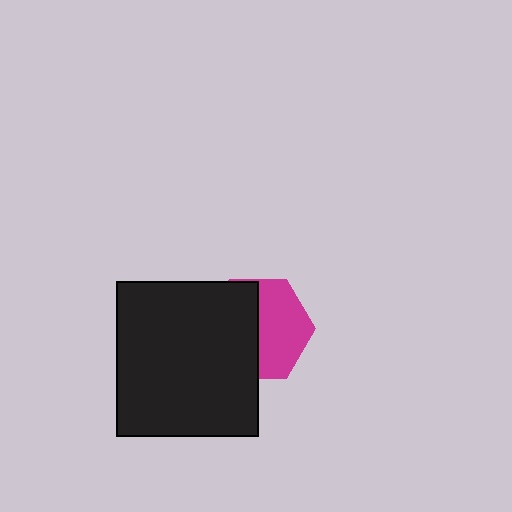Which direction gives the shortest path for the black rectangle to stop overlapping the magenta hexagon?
Moving left gives the shortest separation.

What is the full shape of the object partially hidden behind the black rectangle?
The partially hidden object is a magenta hexagon.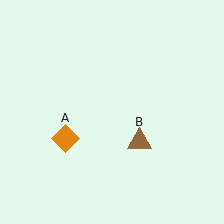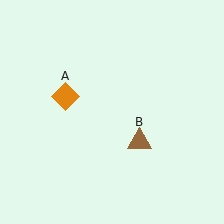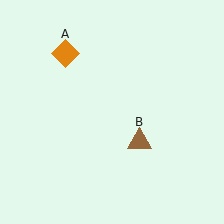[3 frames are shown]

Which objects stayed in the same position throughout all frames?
Brown triangle (object B) remained stationary.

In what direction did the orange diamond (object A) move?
The orange diamond (object A) moved up.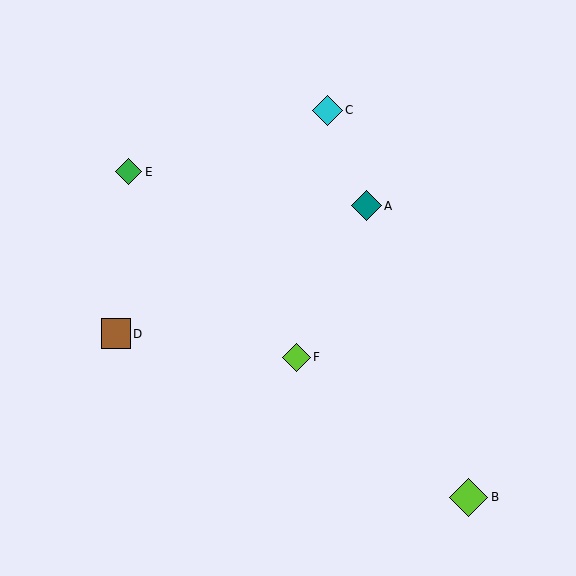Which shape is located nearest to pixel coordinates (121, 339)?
The brown square (labeled D) at (116, 334) is nearest to that location.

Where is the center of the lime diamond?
The center of the lime diamond is at (296, 357).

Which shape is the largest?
The lime diamond (labeled B) is the largest.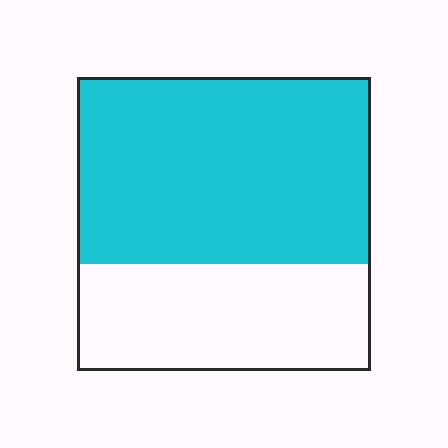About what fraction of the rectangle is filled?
About five eighths (5/8).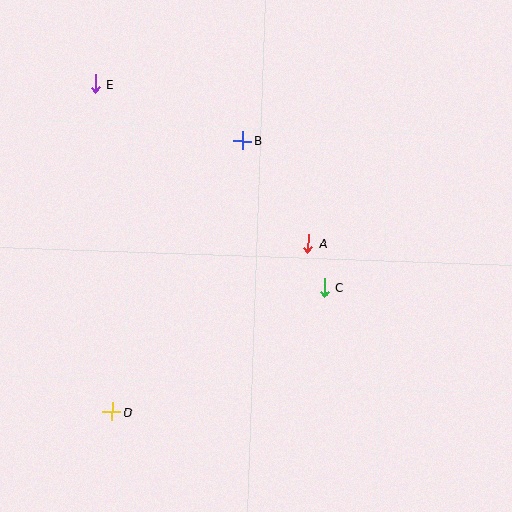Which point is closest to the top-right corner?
Point B is closest to the top-right corner.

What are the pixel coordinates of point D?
Point D is at (112, 412).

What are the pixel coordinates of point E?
Point E is at (95, 84).